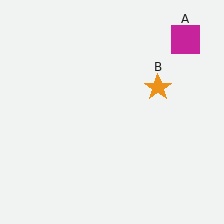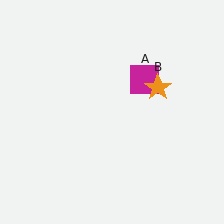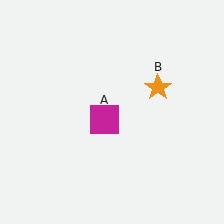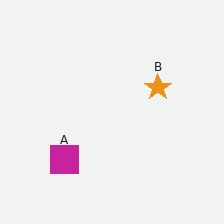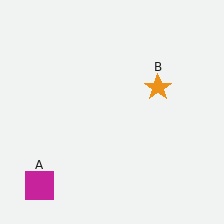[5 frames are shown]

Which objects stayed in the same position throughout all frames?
Orange star (object B) remained stationary.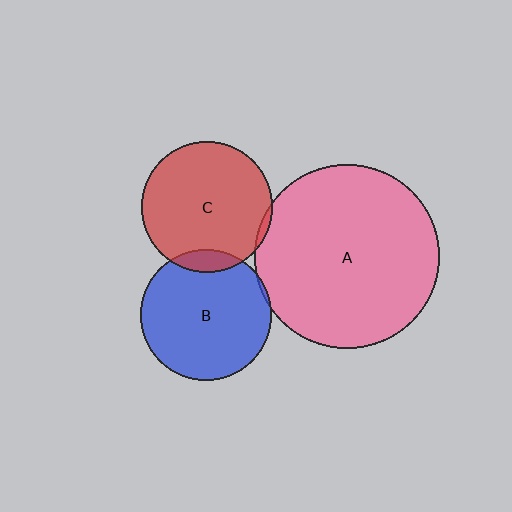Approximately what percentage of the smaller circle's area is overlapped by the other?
Approximately 10%.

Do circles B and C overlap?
Yes.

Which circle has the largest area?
Circle A (pink).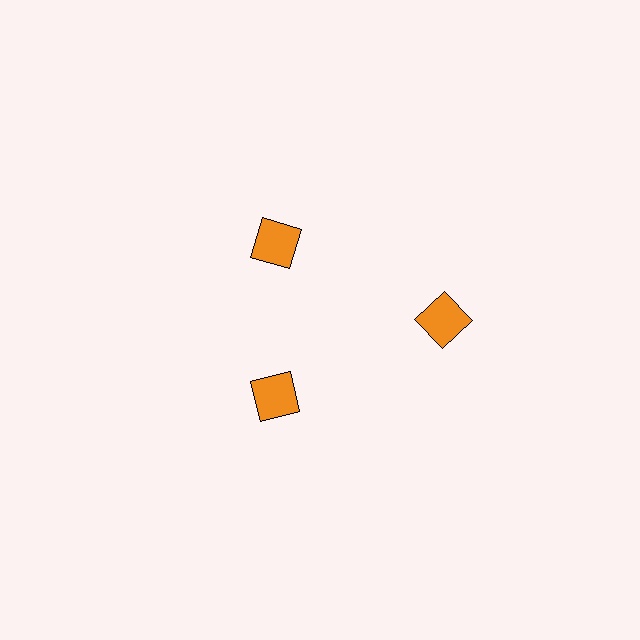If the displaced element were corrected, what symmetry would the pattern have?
It would have 3-fold rotational symmetry — the pattern would map onto itself every 120 degrees.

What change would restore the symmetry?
The symmetry would be restored by moving it inward, back onto the ring so that all 3 squares sit at equal angles and equal distance from the center.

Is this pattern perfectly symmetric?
No. The 3 orange squares are arranged in a ring, but one element near the 3 o'clock position is pushed outward from the center, breaking the 3-fold rotational symmetry.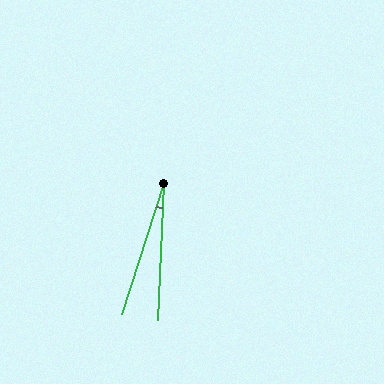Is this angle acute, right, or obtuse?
It is acute.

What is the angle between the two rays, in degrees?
Approximately 15 degrees.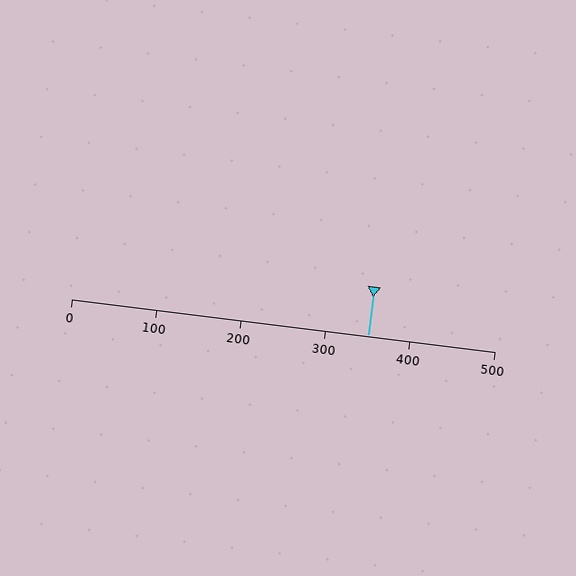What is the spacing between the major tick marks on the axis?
The major ticks are spaced 100 apart.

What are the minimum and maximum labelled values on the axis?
The axis runs from 0 to 500.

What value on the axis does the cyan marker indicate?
The marker indicates approximately 350.